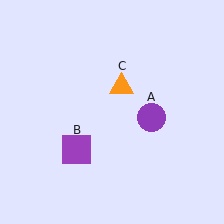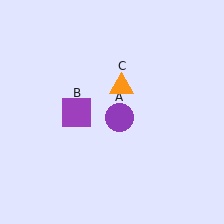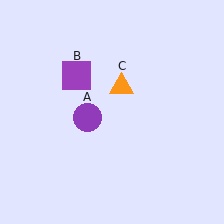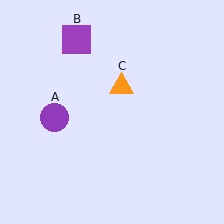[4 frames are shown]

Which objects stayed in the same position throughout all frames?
Orange triangle (object C) remained stationary.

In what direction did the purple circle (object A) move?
The purple circle (object A) moved left.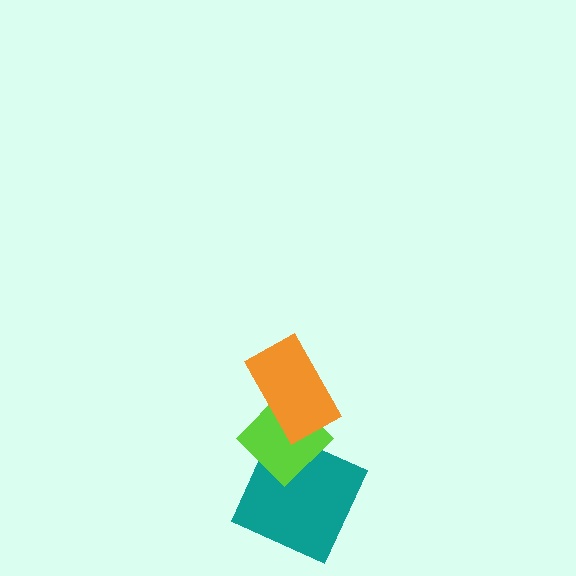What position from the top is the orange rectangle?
The orange rectangle is 1st from the top.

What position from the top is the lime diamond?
The lime diamond is 2nd from the top.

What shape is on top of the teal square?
The lime diamond is on top of the teal square.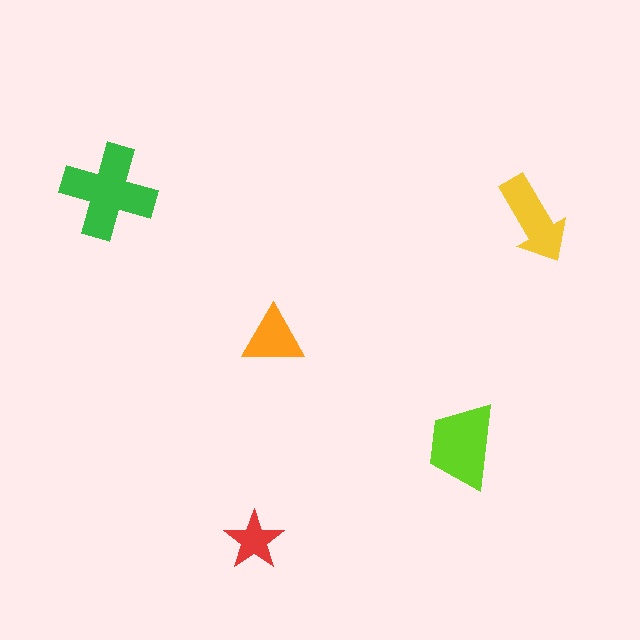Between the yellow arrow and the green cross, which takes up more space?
The green cross.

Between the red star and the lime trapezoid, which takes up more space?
The lime trapezoid.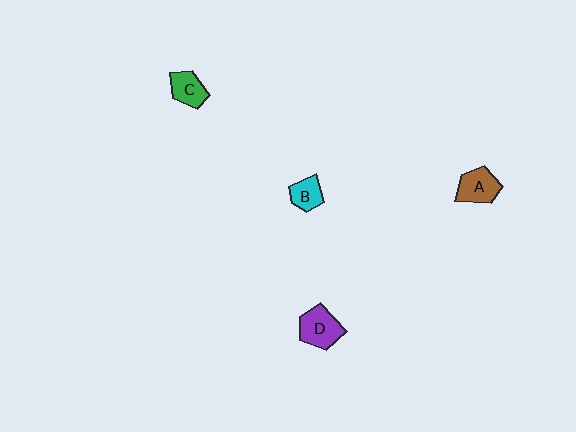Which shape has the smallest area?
Shape B (cyan).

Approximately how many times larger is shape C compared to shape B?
Approximately 1.2 times.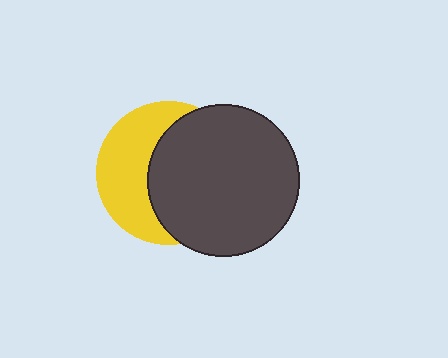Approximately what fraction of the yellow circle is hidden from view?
Roughly 57% of the yellow circle is hidden behind the dark gray circle.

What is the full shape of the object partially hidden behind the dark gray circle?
The partially hidden object is a yellow circle.